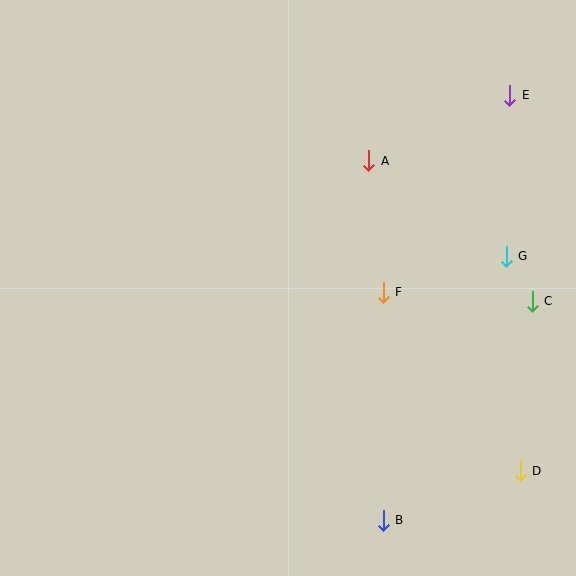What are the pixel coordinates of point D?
Point D is at (520, 471).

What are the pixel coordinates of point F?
Point F is at (383, 292).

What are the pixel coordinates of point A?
Point A is at (369, 161).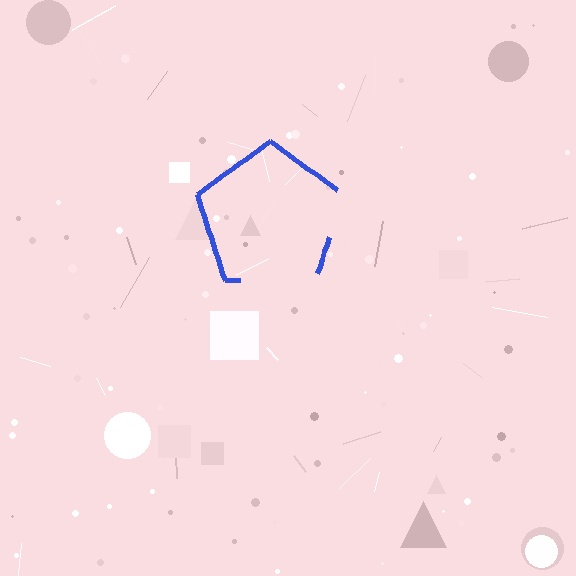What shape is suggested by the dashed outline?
The dashed outline suggests a pentagon.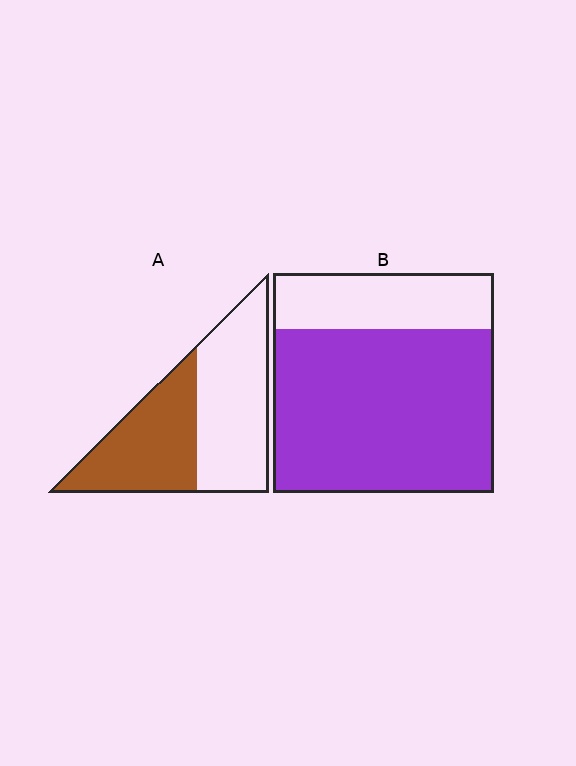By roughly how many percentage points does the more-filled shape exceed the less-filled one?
By roughly 30 percentage points (B over A).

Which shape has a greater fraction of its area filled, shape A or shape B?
Shape B.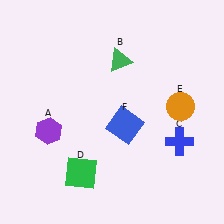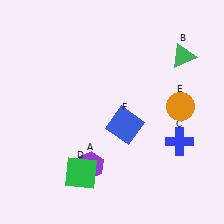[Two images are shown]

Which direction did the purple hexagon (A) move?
The purple hexagon (A) moved right.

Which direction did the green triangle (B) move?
The green triangle (B) moved right.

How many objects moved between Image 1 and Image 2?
2 objects moved between the two images.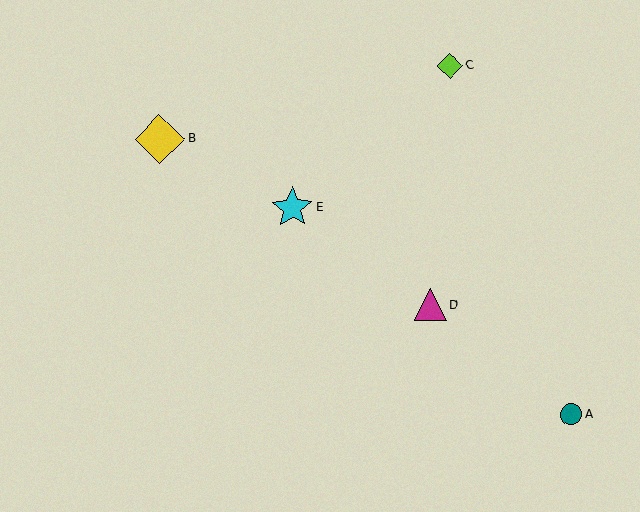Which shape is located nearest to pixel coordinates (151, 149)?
The yellow diamond (labeled B) at (160, 139) is nearest to that location.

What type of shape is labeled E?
Shape E is a cyan star.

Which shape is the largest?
The yellow diamond (labeled B) is the largest.